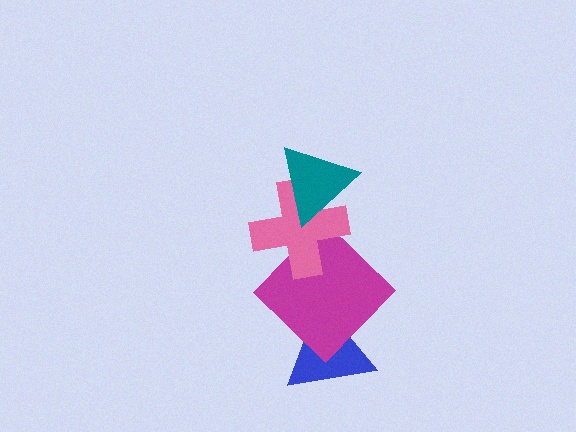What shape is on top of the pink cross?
The teal triangle is on top of the pink cross.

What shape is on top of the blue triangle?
The magenta diamond is on top of the blue triangle.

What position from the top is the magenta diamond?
The magenta diamond is 3rd from the top.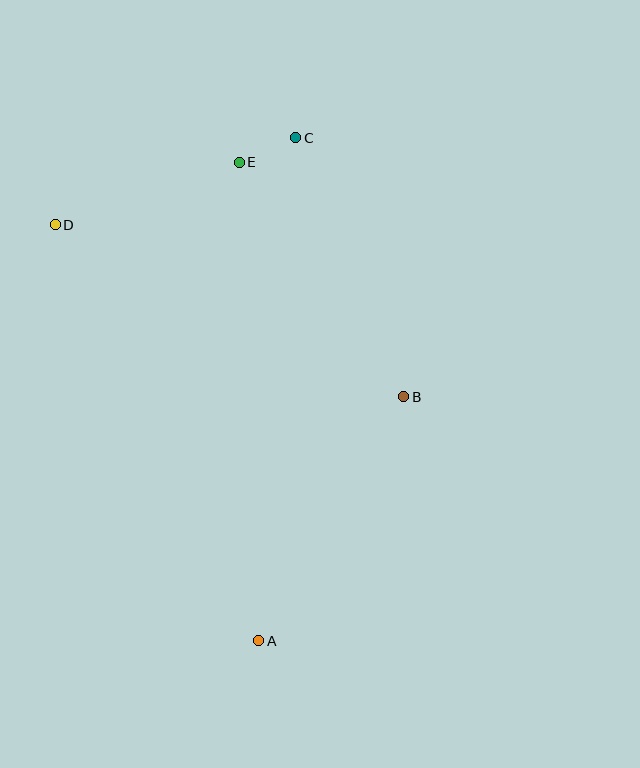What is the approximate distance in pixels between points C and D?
The distance between C and D is approximately 256 pixels.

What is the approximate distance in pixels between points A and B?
The distance between A and B is approximately 284 pixels.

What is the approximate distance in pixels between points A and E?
The distance between A and E is approximately 479 pixels.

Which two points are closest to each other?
Points C and E are closest to each other.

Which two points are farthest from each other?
Points A and C are farthest from each other.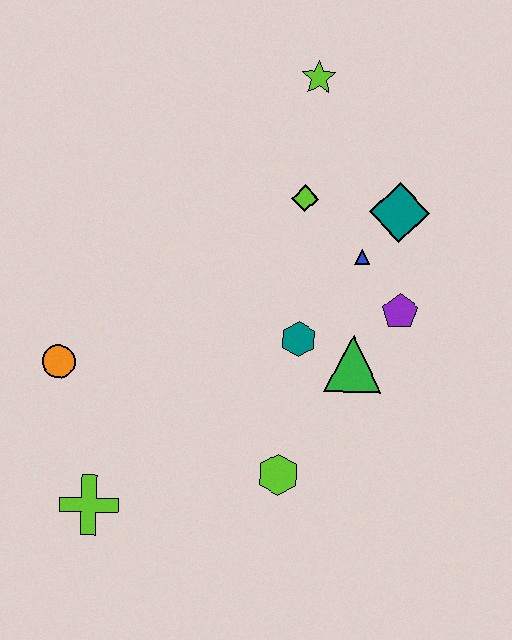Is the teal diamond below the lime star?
Yes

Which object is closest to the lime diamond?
The blue triangle is closest to the lime diamond.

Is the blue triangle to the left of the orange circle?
No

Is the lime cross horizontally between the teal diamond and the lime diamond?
No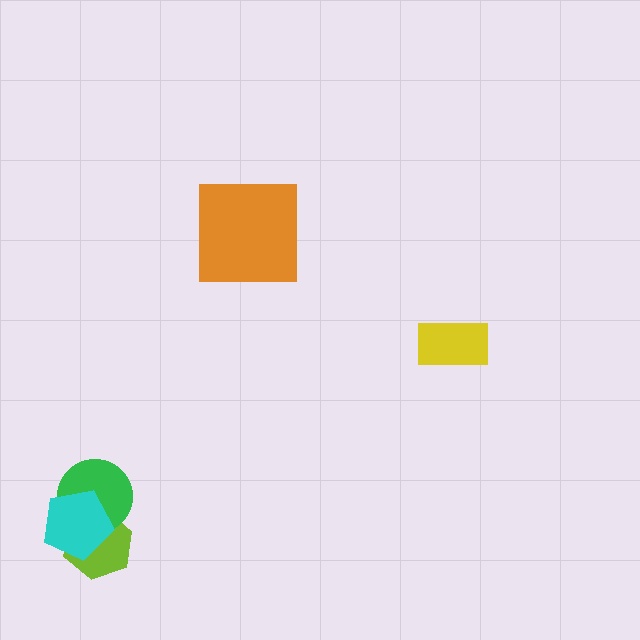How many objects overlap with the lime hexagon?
2 objects overlap with the lime hexagon.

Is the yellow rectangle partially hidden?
No, no other shape covers it.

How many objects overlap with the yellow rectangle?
0 objects overlap with the yellow rectangle.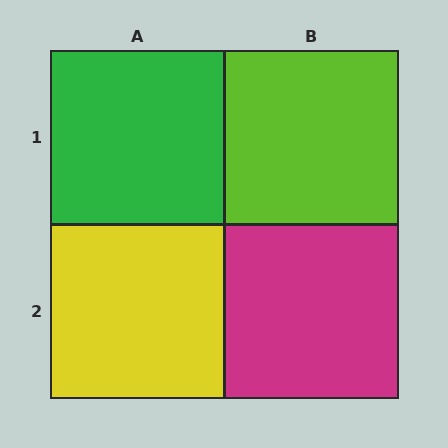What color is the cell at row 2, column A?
Yellow.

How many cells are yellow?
1 cell is yellow.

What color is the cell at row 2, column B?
Magenta.